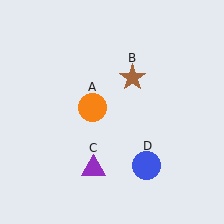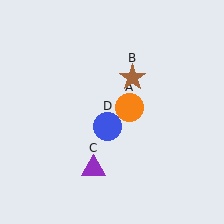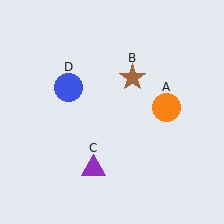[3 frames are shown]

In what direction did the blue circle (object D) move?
The blue circle (object D) moved up and to the left.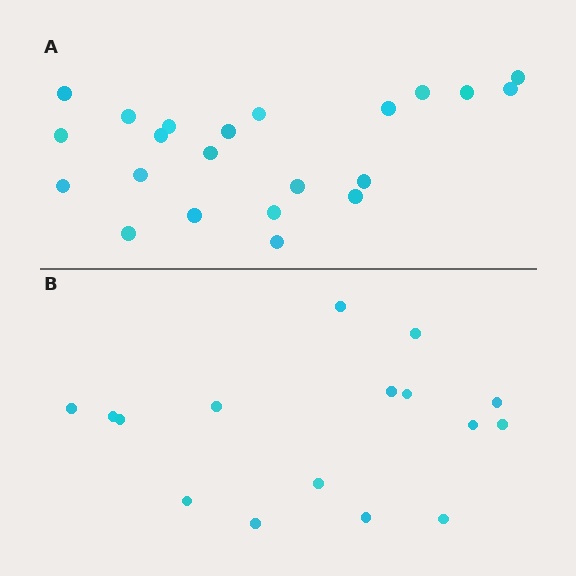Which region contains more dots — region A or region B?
Region A (the top region) has more dots.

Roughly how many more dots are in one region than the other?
Region A has about 6 more dots than region B.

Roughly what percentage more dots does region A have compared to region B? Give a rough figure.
About 40% more.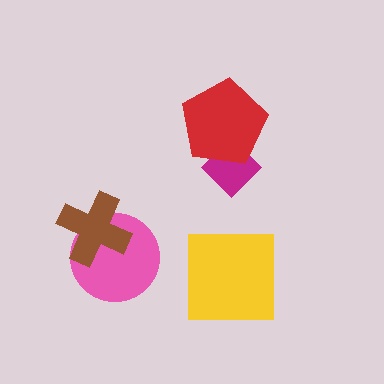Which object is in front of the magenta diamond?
The red pentagon is in front of the magenta diamond.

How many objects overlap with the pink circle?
1 object overlaps with the pink circle.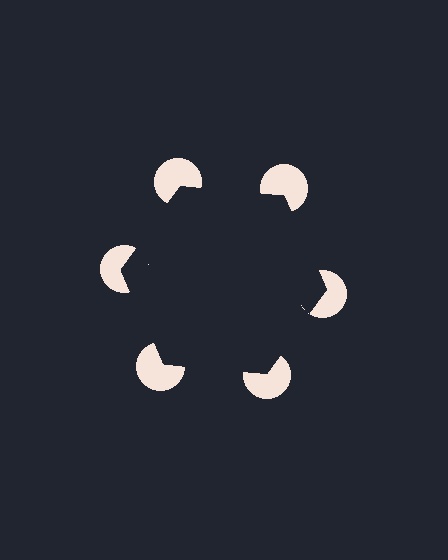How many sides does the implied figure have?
6 sides.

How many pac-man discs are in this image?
There are 6 — one at each vertex of the illusory hexagon.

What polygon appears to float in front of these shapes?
An illusory hexagon — its edges are inferred from the aligned wedge cuts in the pac-man discs, not physically drawn.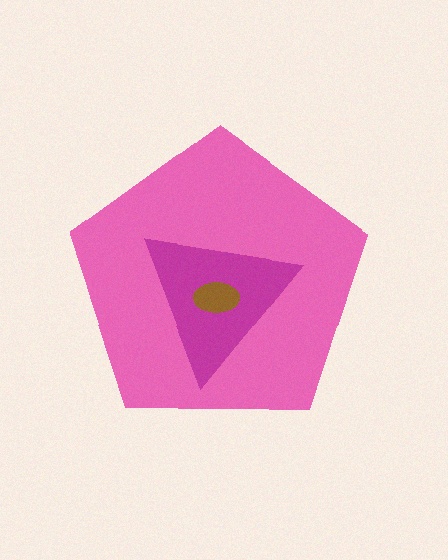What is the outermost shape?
The pink pentagon.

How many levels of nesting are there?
3.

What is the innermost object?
The brown ellipse.